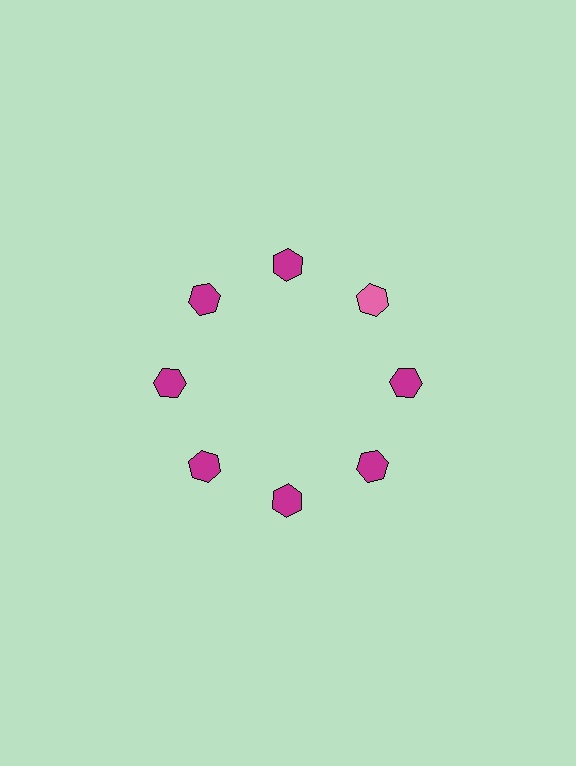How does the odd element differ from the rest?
It has a different color: pink instead of magenta.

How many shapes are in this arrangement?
There are 8 shapes arranged in a ring pattern.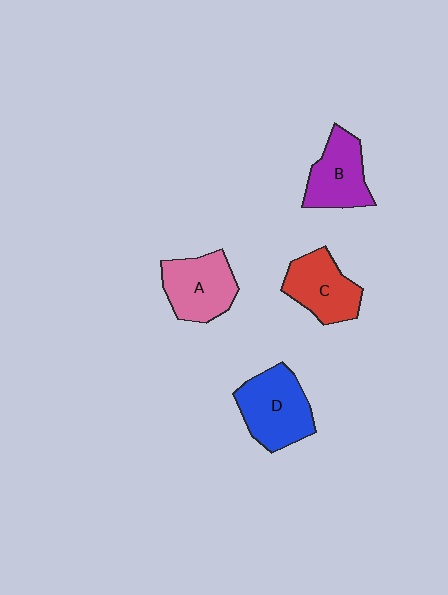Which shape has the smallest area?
Shape B (purple).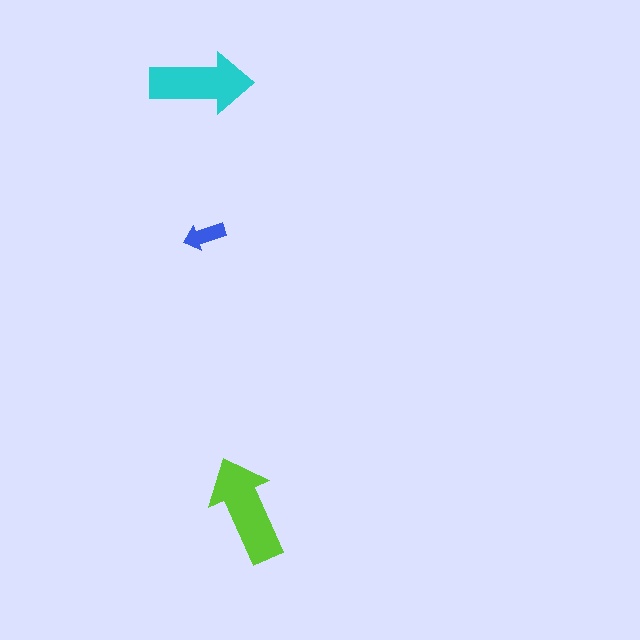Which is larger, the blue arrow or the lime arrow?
The lime one.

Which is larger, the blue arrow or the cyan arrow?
The cyan one.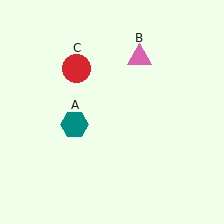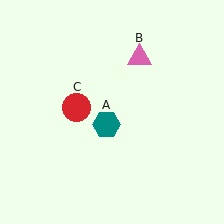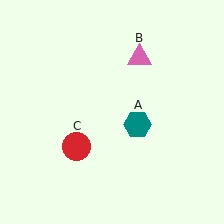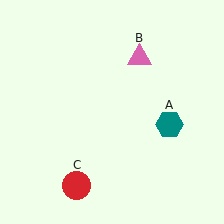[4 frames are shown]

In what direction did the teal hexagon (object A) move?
The teal hexagon (object A) moved right.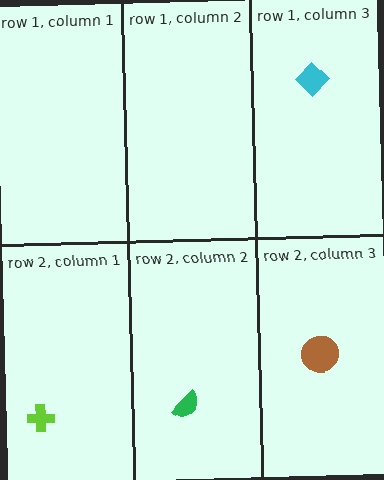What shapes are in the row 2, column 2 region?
The green semicircle.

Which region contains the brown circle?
The row 2, column 3 region.